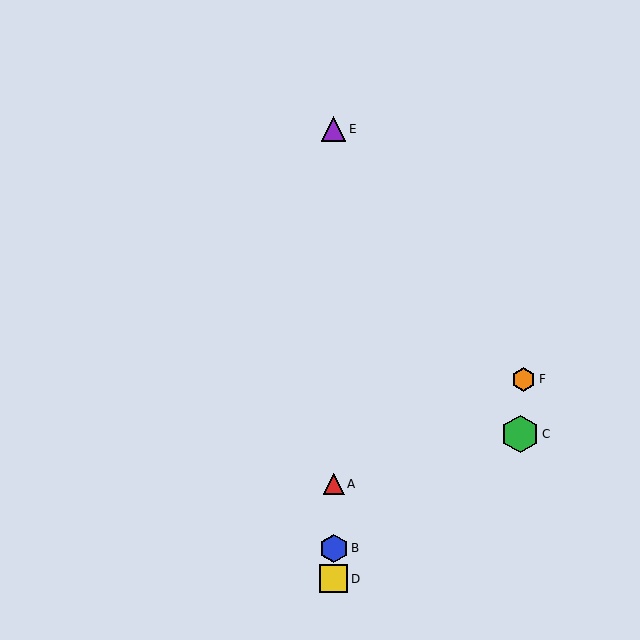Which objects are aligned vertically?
Objects A, B, D, E are aligned vertically.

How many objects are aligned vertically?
4 objects (A, B, D, E) are aligned vertically.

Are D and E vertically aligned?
Yes, both are at x≈334.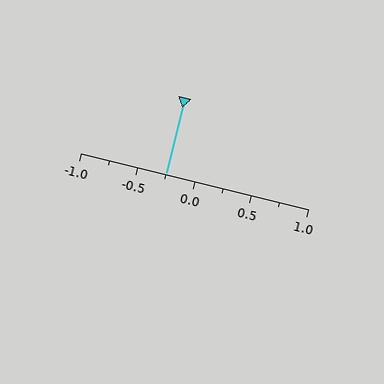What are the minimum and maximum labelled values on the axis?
The axis runs from -1.0 to 1.0.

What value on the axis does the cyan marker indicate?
The marker indicates approximately -0.25.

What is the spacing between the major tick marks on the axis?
The major ticks are spaced 0.5 apart.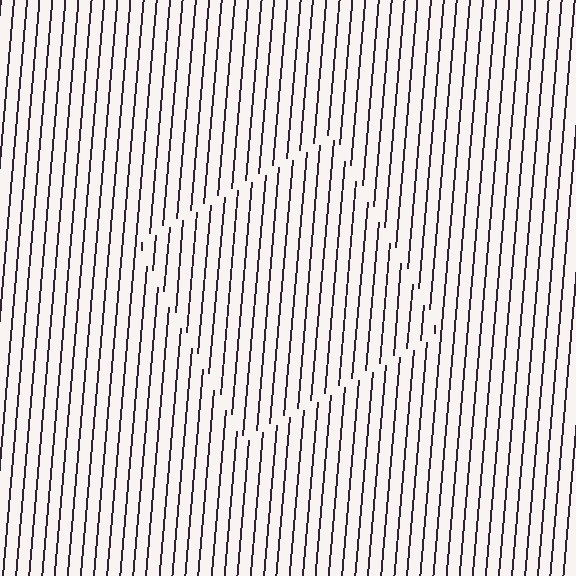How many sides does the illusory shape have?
4 sides — the line-ends trace a square.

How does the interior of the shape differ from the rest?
The interior of the shape contains the same grating, shifted by half a period — the contour is defined by the phase discontinuity where line-ends from the inner and outer gratings abut.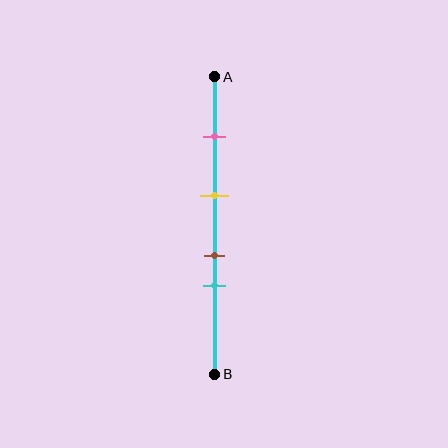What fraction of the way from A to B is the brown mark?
The brown mark is approximately 60% (0.6) of the way from A to B.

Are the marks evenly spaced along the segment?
No, the marks are not evenly spaced.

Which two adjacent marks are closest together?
The brown and cyan marks are the closest adjacent pair.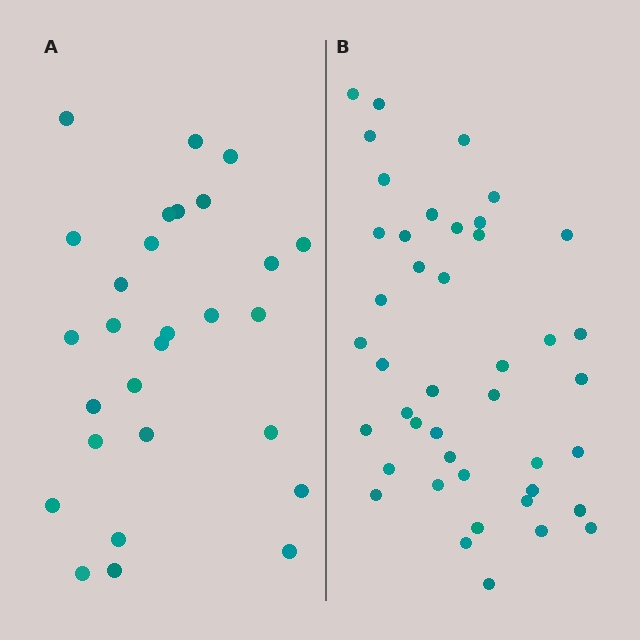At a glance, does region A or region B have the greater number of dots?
Region B (the right region) has more dots.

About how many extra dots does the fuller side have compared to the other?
Region B has approximately 15 more dots than region A.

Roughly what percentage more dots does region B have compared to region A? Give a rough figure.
About 55% more.